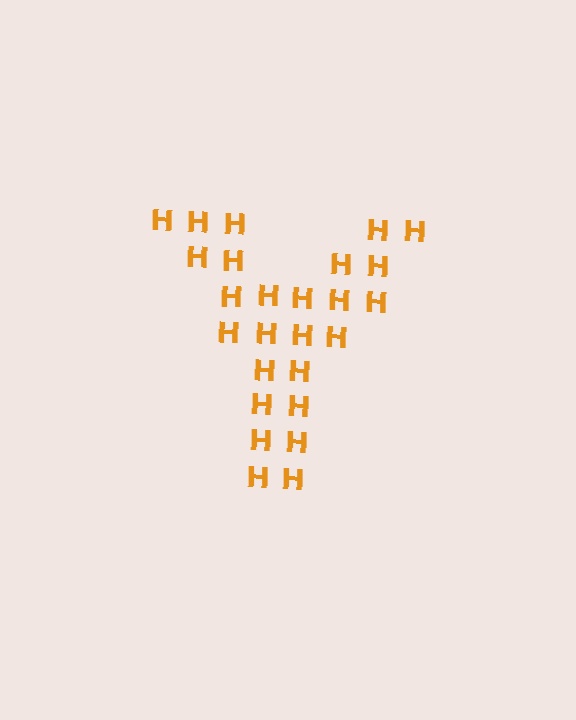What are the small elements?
The small elements are letter H's.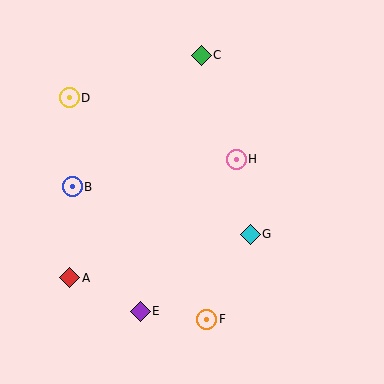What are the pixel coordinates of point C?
Point C is at (201, 55).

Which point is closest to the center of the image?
Point H at (236, 159) is closest to the center.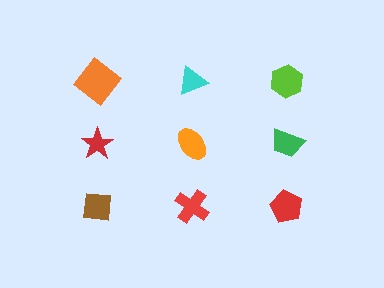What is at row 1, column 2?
A cyan triangle.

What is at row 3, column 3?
A red pentagon.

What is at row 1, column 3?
A lime hexagon.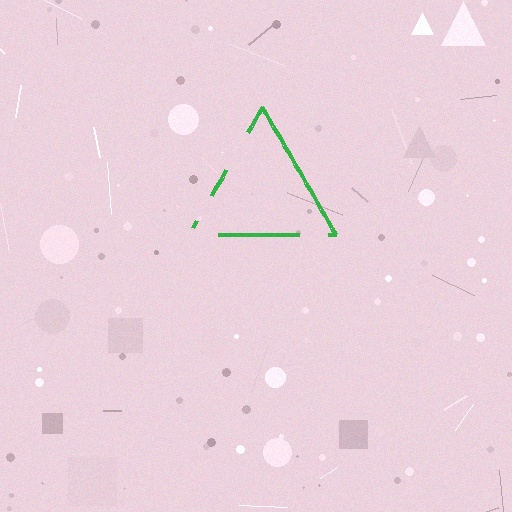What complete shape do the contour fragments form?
The contour fragments form a triangle.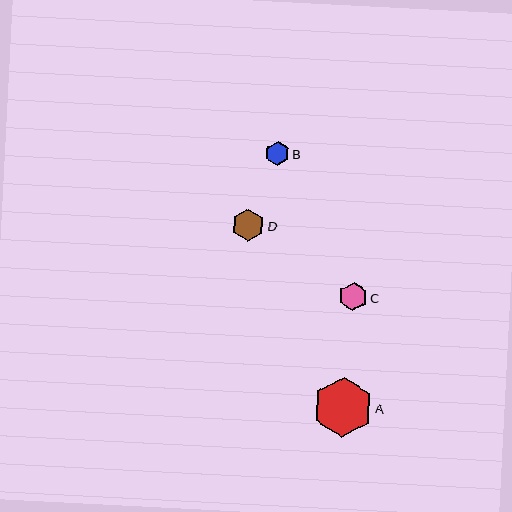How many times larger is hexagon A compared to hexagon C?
Hexagon A is approximately 2.1 times the size of hexagon C.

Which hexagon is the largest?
Hexagon A is the largest with a size of approximately 59 pixels.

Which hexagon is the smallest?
Hexagon B is the smallest with a size of approximately 24 pixels.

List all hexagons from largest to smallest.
From largest to smallest: A, D, C, B.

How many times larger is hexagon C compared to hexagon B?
Hexagon C is approximately 1.2 times the size of hexagon B.